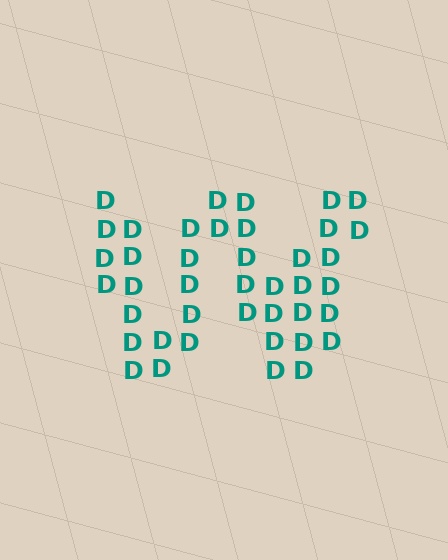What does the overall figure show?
The overall figure shows the letter W.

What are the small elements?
The small elements are letter D's.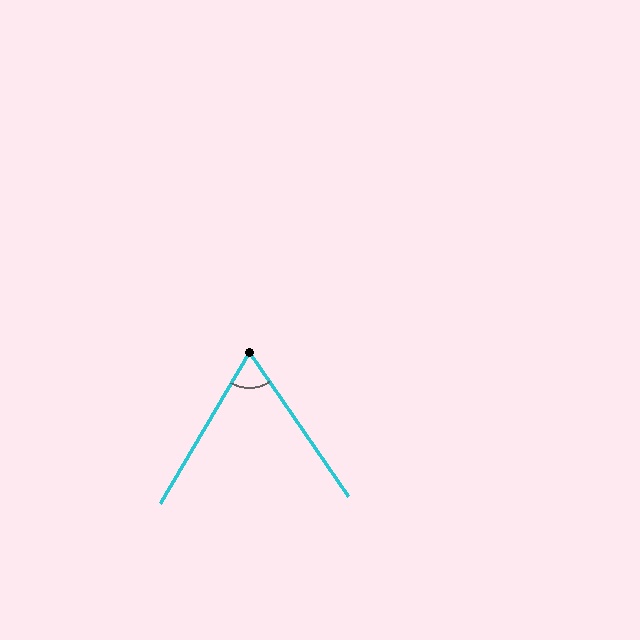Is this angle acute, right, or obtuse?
It is acute.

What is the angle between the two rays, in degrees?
Approximately 65 degrees.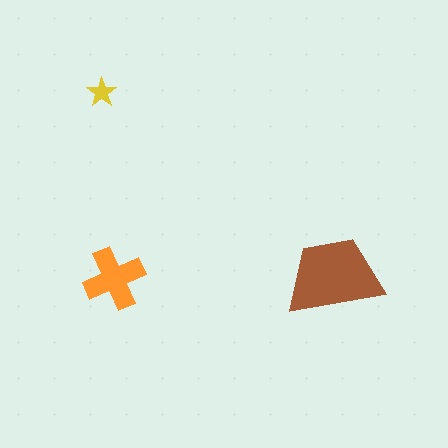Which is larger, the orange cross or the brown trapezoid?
The brown trapezoid.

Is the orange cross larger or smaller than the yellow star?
Larger.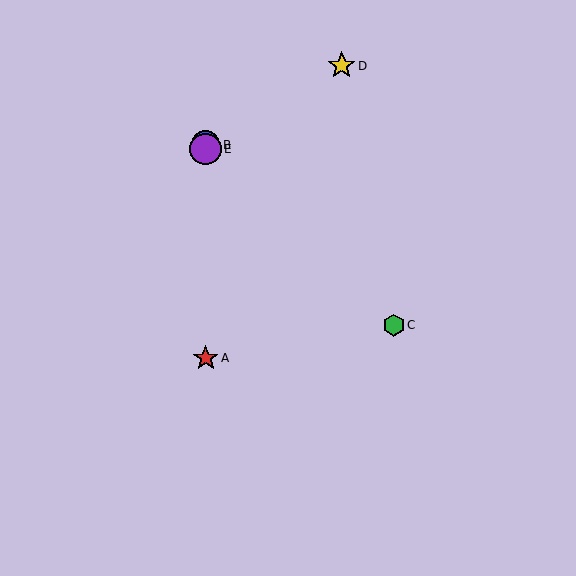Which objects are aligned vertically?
Objects A, B, E are aligned vertically.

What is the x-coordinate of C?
Object C is at x≈394.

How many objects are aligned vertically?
3 objects (A, B, E) are aligned vertically.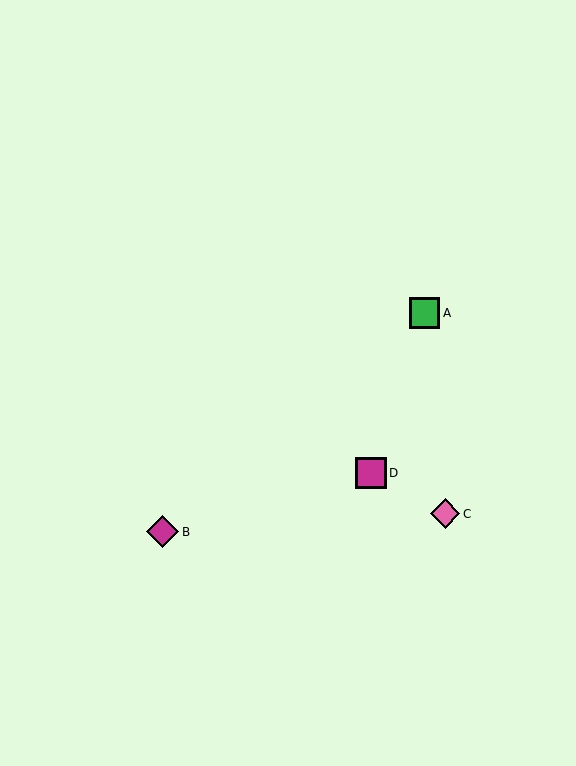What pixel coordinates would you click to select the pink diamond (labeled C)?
Click at (445, 514) to select the pink diamond C.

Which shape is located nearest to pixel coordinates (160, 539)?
The magenta diamond (labeled B) at (163, 532) is nearest to that location.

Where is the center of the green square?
The center of the green square is at (425, 313).